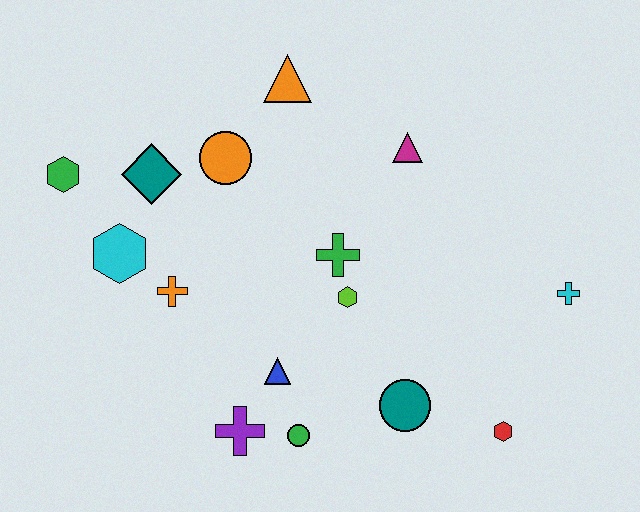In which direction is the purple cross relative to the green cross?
The purple cross is below the green cross.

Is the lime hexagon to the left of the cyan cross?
Yes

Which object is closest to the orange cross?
The cyan hexagon is closest to the orange cross.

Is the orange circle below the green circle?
No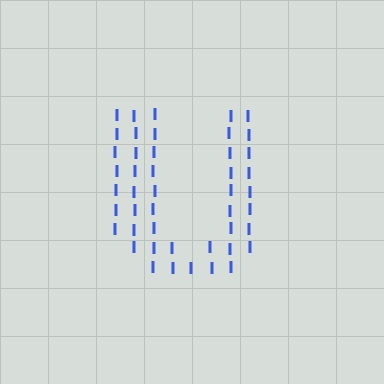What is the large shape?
The large shape is the letter U.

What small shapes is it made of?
It is made of small letter I's.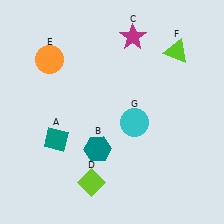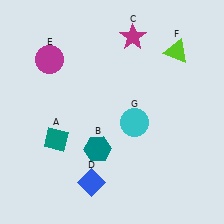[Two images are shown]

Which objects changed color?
D changed from lime to blue. E changed from orange to magenta.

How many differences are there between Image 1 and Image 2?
There are 2 differences between the two images.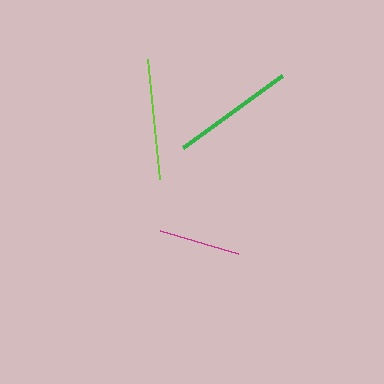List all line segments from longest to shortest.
From longest to shortest: green, lime, magenta.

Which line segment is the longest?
The green line is the longest at approximately 123 pixels.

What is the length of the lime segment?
The lime segment is approximately 121 pixels long.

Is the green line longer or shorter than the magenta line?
The green line is longer than the magenta line.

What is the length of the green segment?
The green segment is approximately 123 pixels long.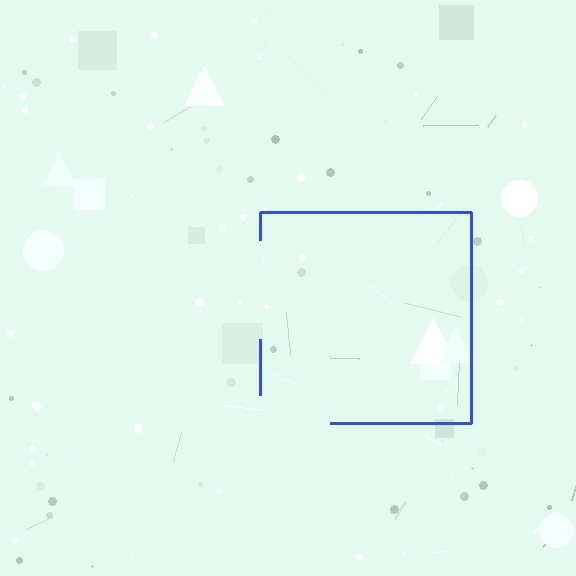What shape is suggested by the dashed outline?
The dashed outline suggests a square.